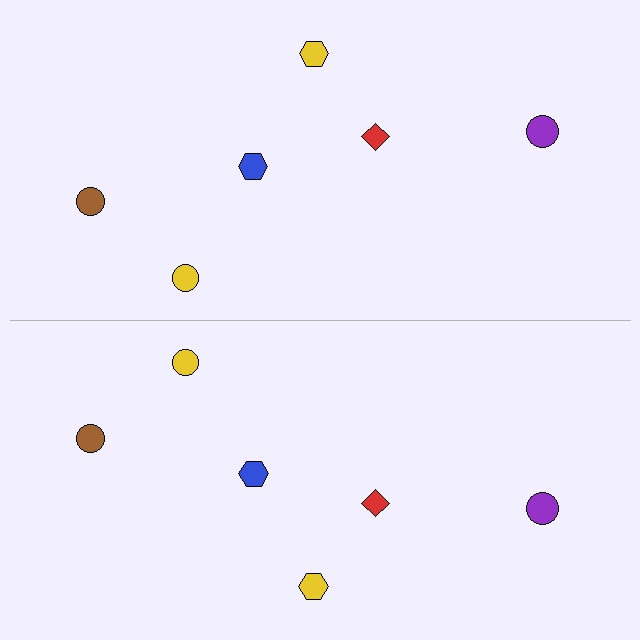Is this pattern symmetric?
Yes, this pattern has bilateral (reflection) symmetry.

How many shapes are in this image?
There are 12 shapes in this image.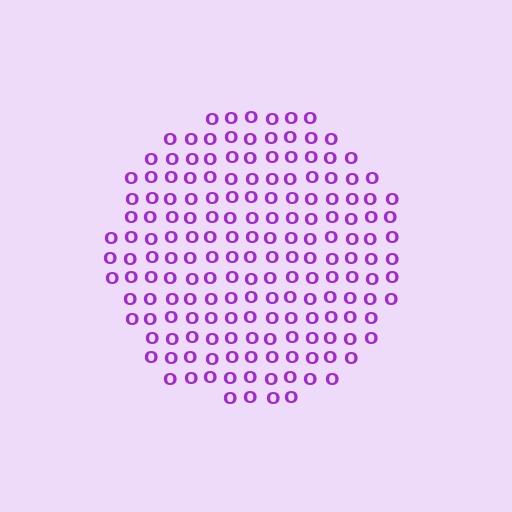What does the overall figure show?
The overall figure shows a circle.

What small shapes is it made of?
It is made of small letter O's.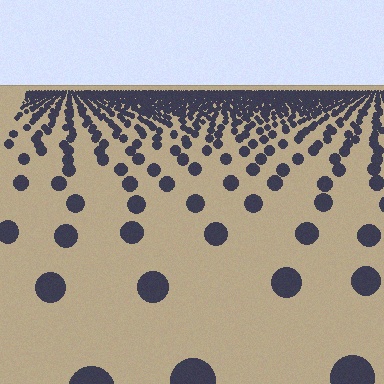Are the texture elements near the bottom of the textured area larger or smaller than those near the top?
Larger. Near the bottom, elements are closer to the viewer and appear at a bigger on-screen size.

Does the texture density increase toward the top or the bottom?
Density increases toward the top.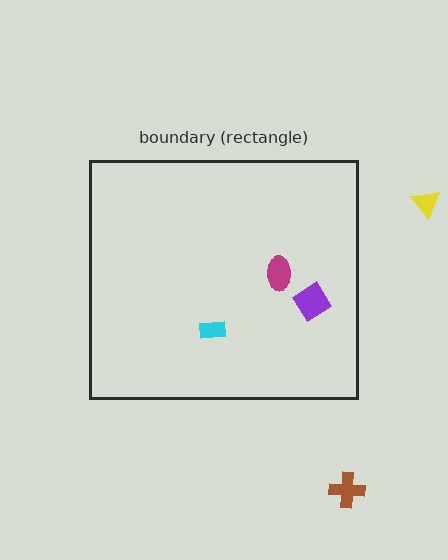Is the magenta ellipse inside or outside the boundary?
Inside.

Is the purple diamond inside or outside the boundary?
Inside.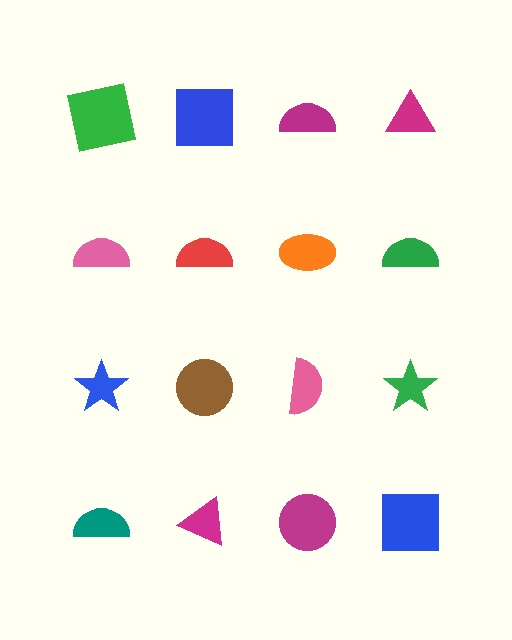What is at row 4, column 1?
A teal semicircle.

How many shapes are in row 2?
4 shapes.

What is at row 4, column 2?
A magenta triangle.